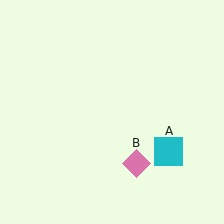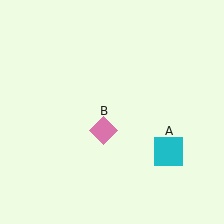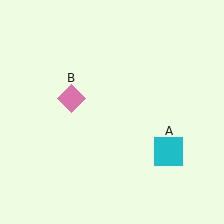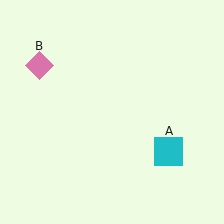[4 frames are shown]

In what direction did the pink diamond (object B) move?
The pink diamond (object B) moved up and to the left.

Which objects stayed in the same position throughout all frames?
Cyan square (object A) remained stationary.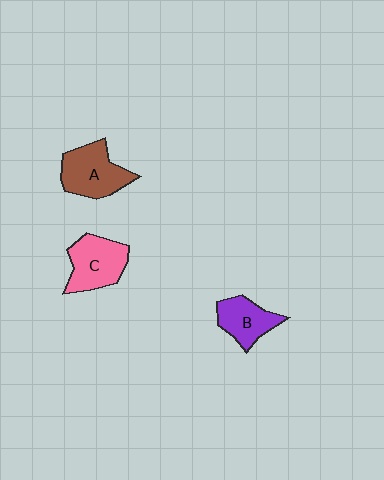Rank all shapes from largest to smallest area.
From largest to smallest: A (brown), C (pink), B (purple).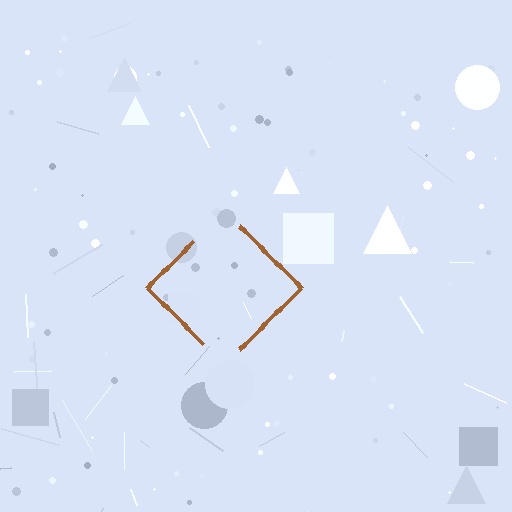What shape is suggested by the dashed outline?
The dashed outline suggests a diamond.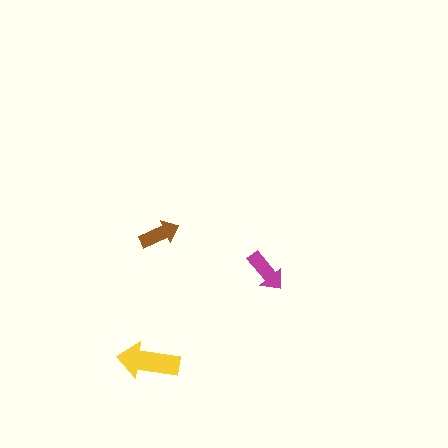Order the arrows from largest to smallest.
the yellow one, the magenta one, the brown one.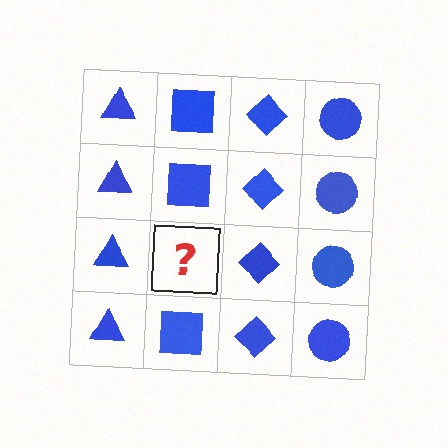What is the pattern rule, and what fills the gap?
The rule is that each column has a consistent shape. The gap should be filled with a blue square.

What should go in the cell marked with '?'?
The missing cell should contain a blue square.